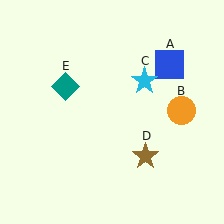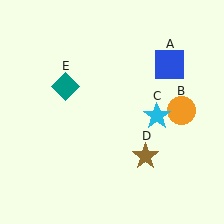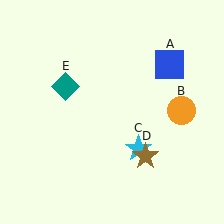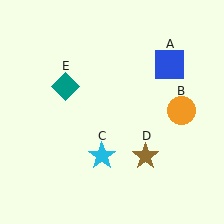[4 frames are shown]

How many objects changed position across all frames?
1 object changed position: cyan star (object C).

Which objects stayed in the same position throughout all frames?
Blue square (object A) and orange circle (object B) and brown star (object D) and teal diamond (object E) remained stationary.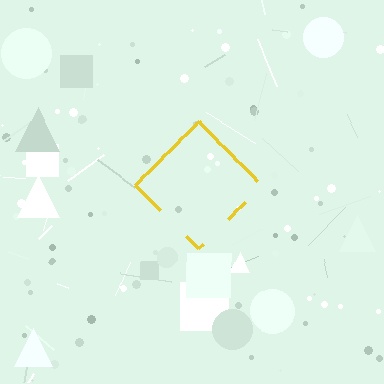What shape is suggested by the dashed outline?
The dashed outline suggests a diamond.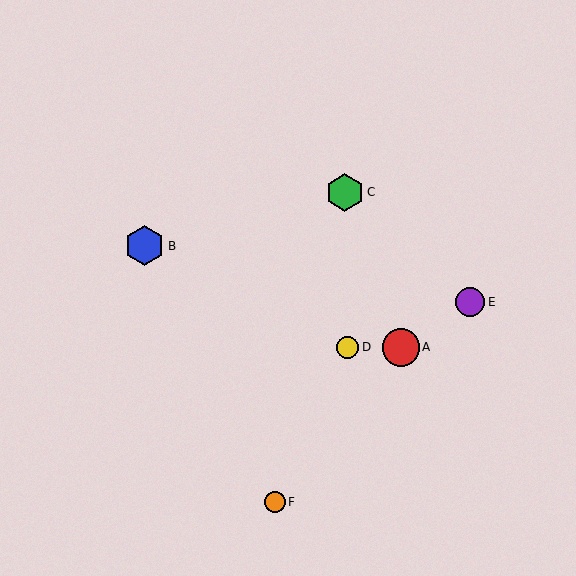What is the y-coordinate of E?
Object E is at y≈302.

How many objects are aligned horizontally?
2 objects (A, D) are aligned horizontally.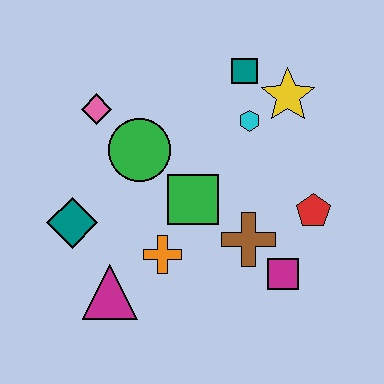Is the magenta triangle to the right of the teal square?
No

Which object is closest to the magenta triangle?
The orange cross is closest to the magenta triangle.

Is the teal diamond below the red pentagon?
Yes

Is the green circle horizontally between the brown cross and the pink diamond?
Yes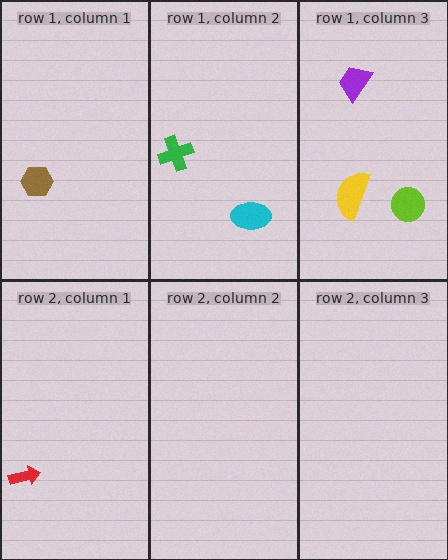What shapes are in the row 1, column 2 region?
The green cross, the cyan ellipse.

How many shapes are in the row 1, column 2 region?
2.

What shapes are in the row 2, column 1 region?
The red arrow.